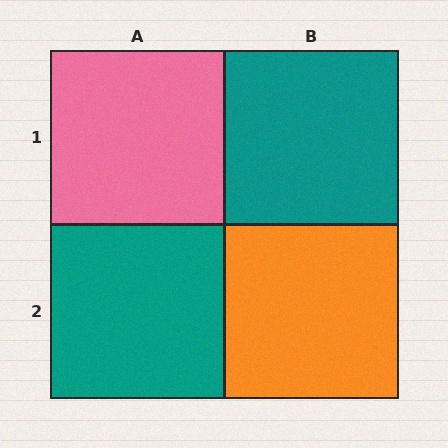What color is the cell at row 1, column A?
Pink.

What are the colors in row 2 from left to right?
Teal, orange.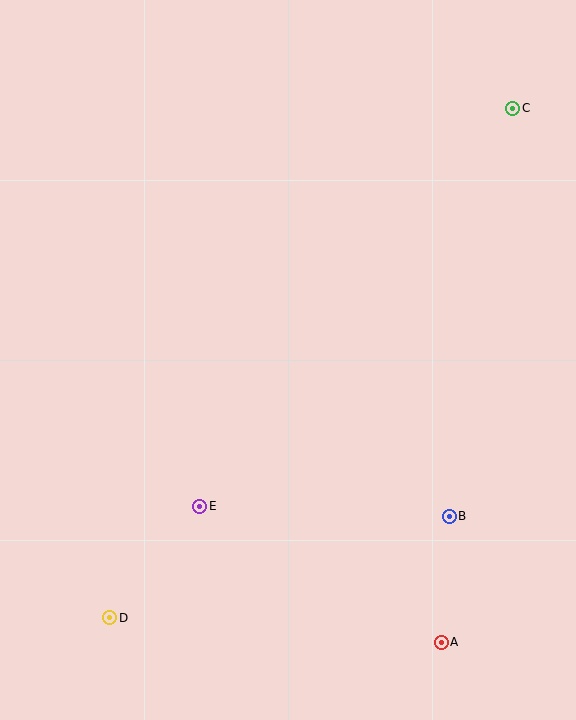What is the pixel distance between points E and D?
The distance between E and D is 143 pixels.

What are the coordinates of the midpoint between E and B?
The midpoint between E and B is at (325, 511).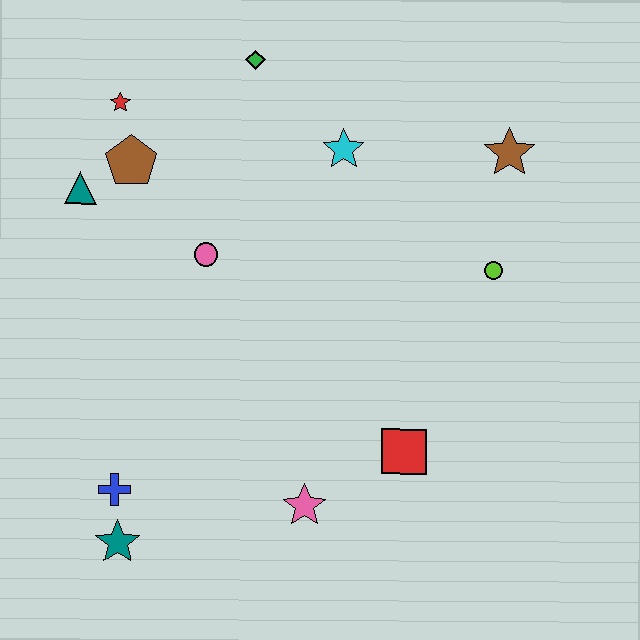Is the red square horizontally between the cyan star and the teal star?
No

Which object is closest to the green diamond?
The cyan star is closest to the green diamond.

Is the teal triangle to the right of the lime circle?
No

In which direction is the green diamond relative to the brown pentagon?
The green diamond is to the right of the brown pentagon.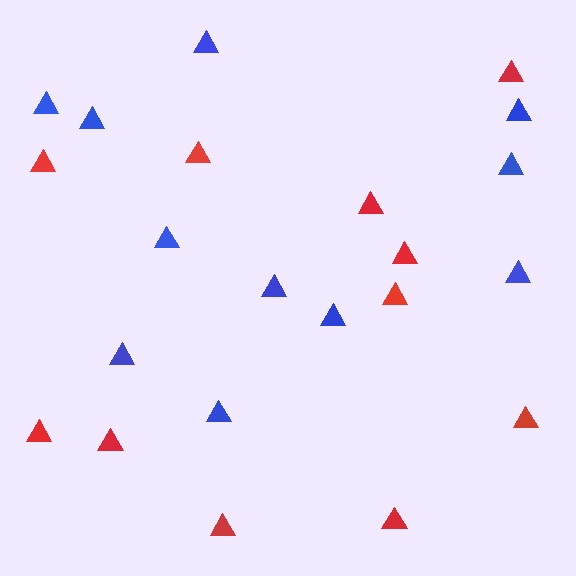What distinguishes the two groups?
There are 2 groups: one group of red triangles (11) and one group of blue triangles (11).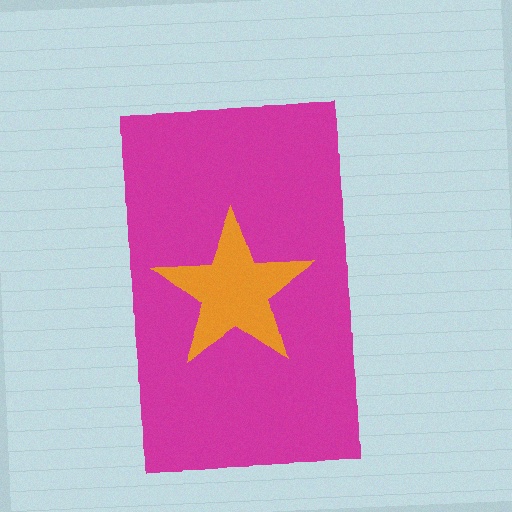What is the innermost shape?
The orange star.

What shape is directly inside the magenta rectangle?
The orange star.